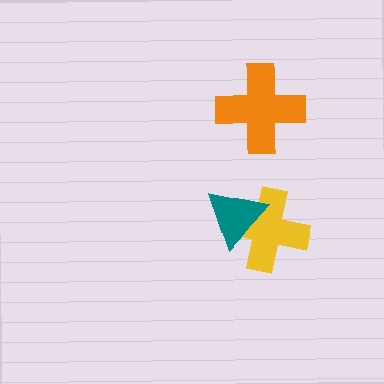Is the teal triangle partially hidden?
No, no other shape covers it.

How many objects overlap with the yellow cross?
1 object overlaps with the yellow cross.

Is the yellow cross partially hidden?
Yes, it is partially covered by another shape.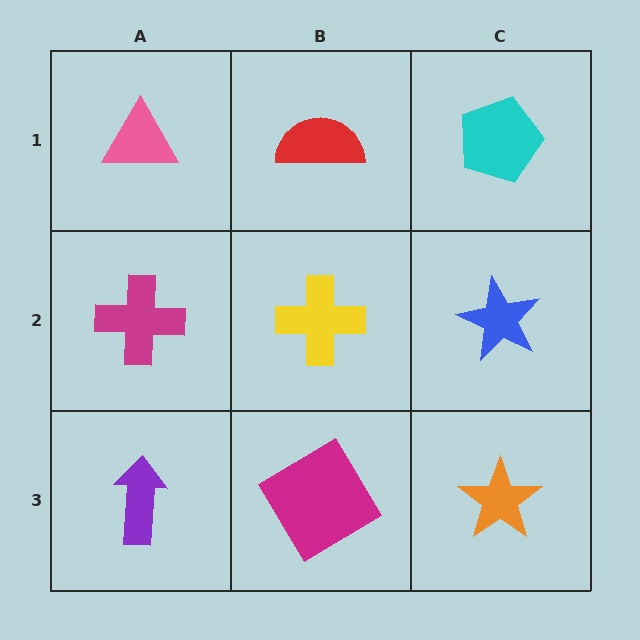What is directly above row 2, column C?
A cyan pentagon.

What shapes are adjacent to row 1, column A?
A magenta cross (row 2, column A), a red semicircle (row 1, column B).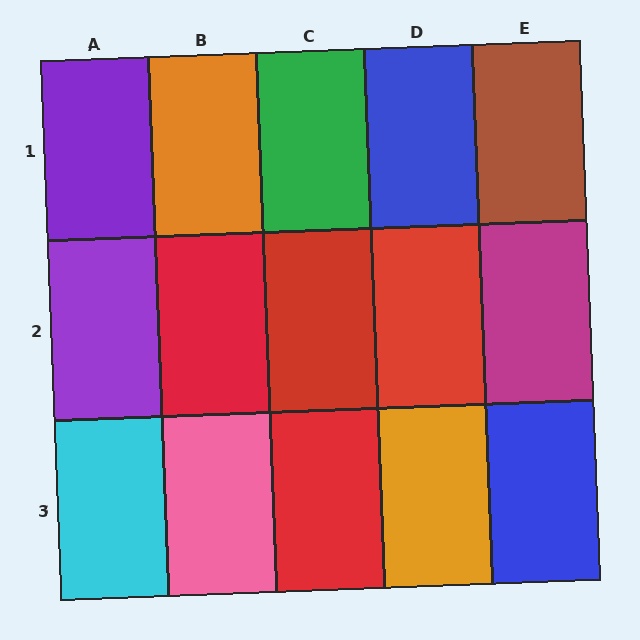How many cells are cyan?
1 cell is cyan.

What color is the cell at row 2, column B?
Red.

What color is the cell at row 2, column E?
Magenta.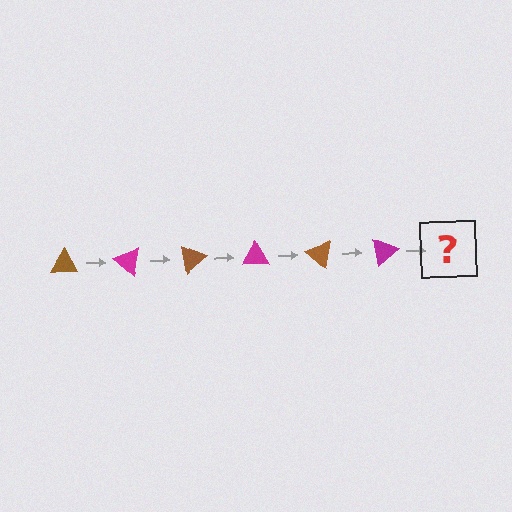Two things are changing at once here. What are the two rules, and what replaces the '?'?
The two rules are that it rotates 40 degrees each step and the color cycles through brown and magenta. The '?' should be a brown triangle, rotated 240 degrees from the start.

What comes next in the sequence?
The next element should be a brown triangle, rotated 240 degrees from the start.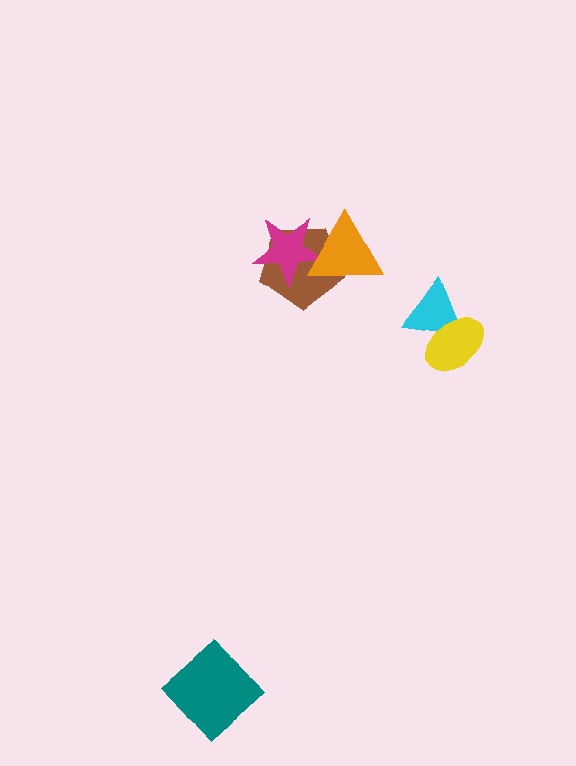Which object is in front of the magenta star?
The orange triangle is in front of the magenta star.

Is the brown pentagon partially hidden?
Yes, it is partially covered by another shape.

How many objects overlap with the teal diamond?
0 objects overlap with the teal diamond.